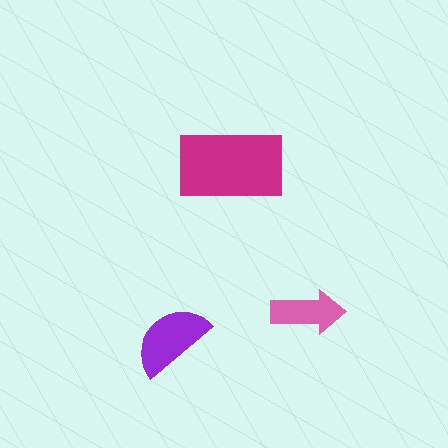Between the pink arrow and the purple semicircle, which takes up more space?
The purple semicircle.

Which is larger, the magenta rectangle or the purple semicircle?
The magenta rectangle.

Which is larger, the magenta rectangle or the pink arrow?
The magenta rectangle.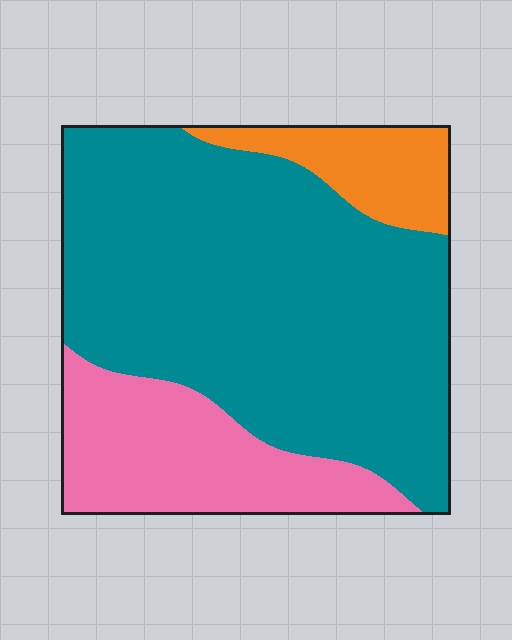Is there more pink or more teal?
Teal.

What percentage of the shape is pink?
Pink takes up about one fifth (1/5) of the shape.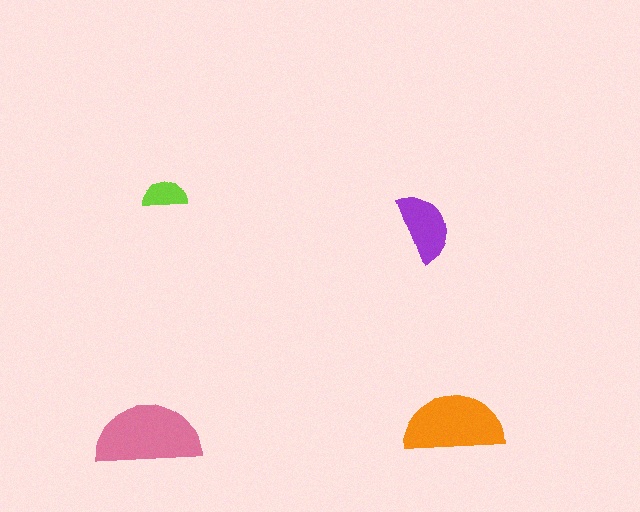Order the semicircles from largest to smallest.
the pink one, the orange one, the purple one, the lime one.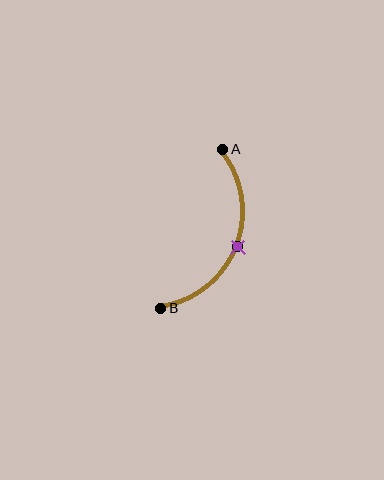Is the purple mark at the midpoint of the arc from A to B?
Yes. The purple mark lies on the arc at equal arc-length from both A and B — it is the arc midpoint.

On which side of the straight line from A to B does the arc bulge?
The arc bulges to the right of the straight line connecting A and B.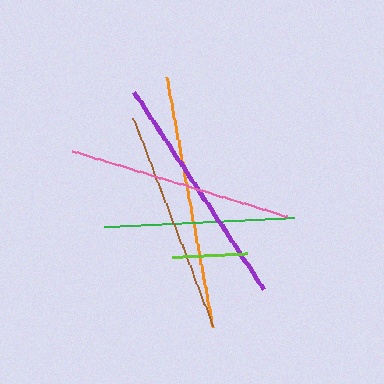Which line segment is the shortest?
The lime line is the shortest at approximately 75 pixels.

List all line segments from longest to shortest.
From longest to shortest: orange, purple, pink, brown, green, lime.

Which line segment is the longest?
The orange line is the longest at approximately 254 pixels.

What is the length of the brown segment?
The brown segment is approximately 223 pixels long.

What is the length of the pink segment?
The pink segment is approximately 225 pixels long.